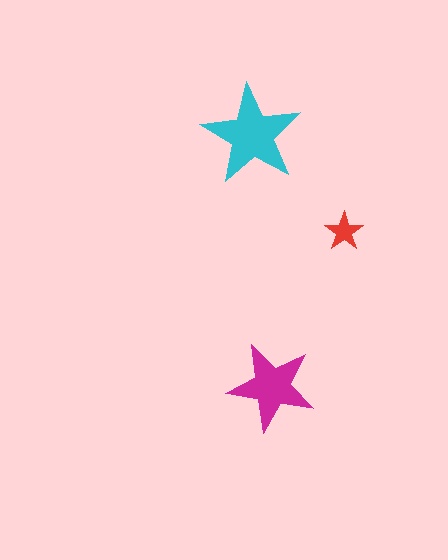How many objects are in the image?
There are 3 objects in the image.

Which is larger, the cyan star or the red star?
The cyan one.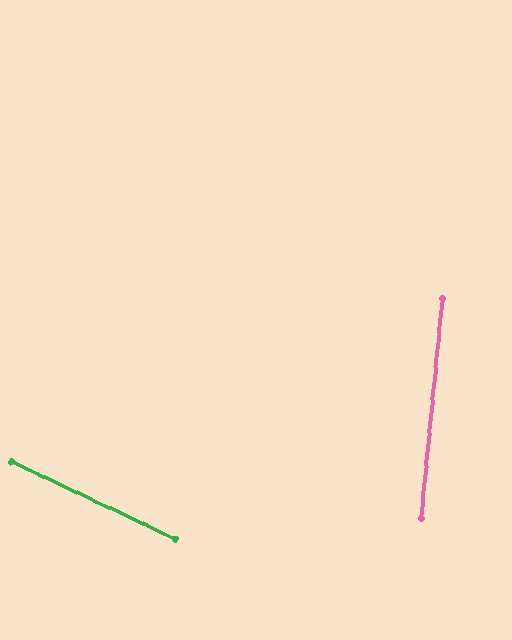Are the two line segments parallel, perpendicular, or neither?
Neither parallel nor perpendicular — they differ by about 70°.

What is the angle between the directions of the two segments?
Approximately 70 degrees.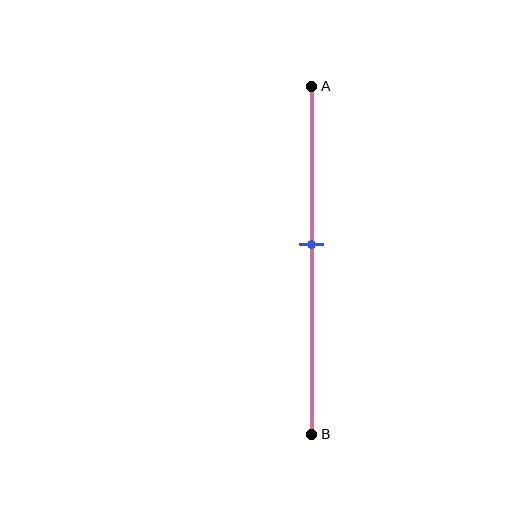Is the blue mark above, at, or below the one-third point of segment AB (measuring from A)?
The blue mark is below the one-third point of segment AB.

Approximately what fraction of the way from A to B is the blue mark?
The blue mark is approximately 45% of the way from A to B.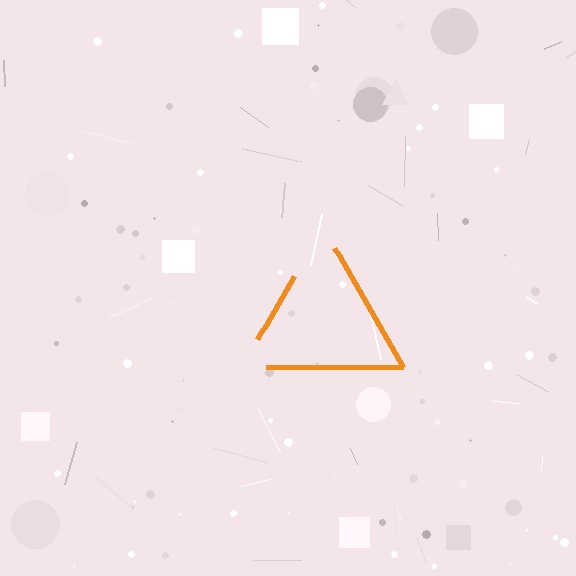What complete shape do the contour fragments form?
The contour fragments form a triangle.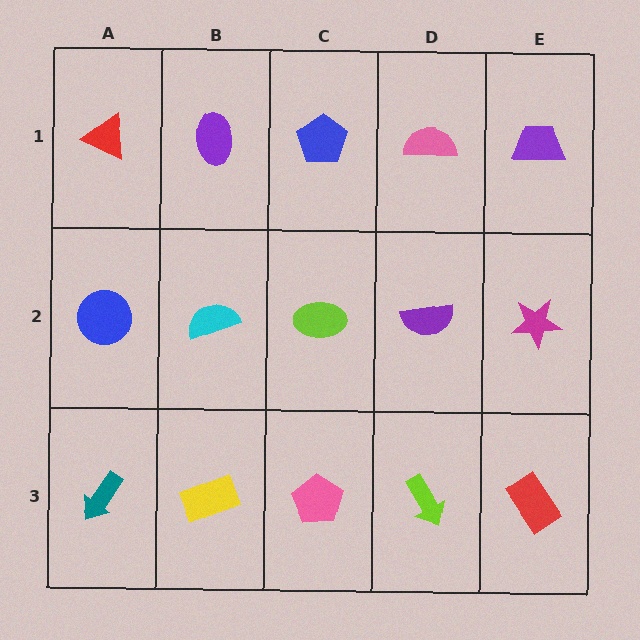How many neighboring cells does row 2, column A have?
3.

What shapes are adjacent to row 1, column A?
A blue circle (row 2, column A), a purple ellipse (row 1, column B).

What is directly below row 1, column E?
A magenta star.